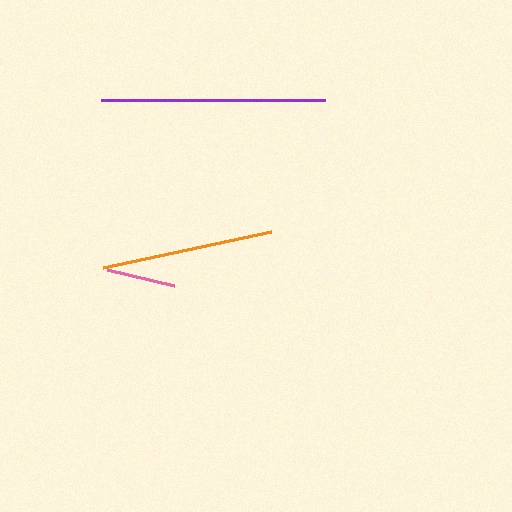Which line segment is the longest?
The purple line is the longest at approximately 224 pixels.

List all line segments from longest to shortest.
From longest to shortest: purple, orange, pink.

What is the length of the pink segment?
The pink segment is approximately 69 pixels long.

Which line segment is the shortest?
The pink line is the shortest at approximately 69 pixels.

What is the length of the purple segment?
The purple segment is approximately 224 pixels long.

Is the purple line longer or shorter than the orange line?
The purple line is longer than the orange line.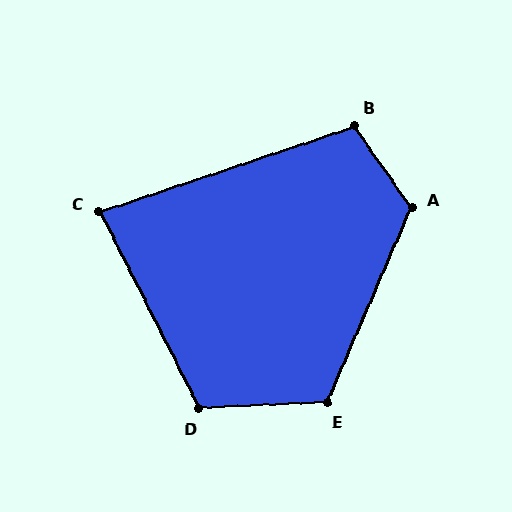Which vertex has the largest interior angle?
A, at approximately 122 degrees.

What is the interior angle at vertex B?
Approximately 106 degrees (obtuse).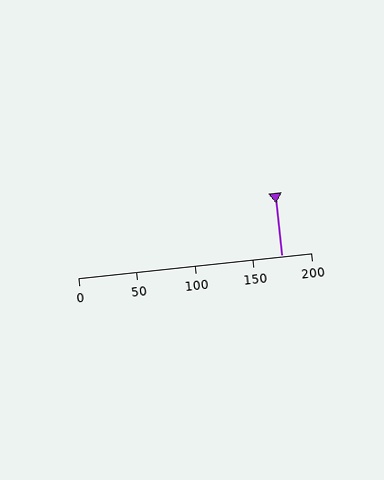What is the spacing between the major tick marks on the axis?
The major ticks are spaced 50 apart.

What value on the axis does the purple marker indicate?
The marker indicates approximately 175.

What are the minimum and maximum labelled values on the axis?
The axis runs from 0 to 200.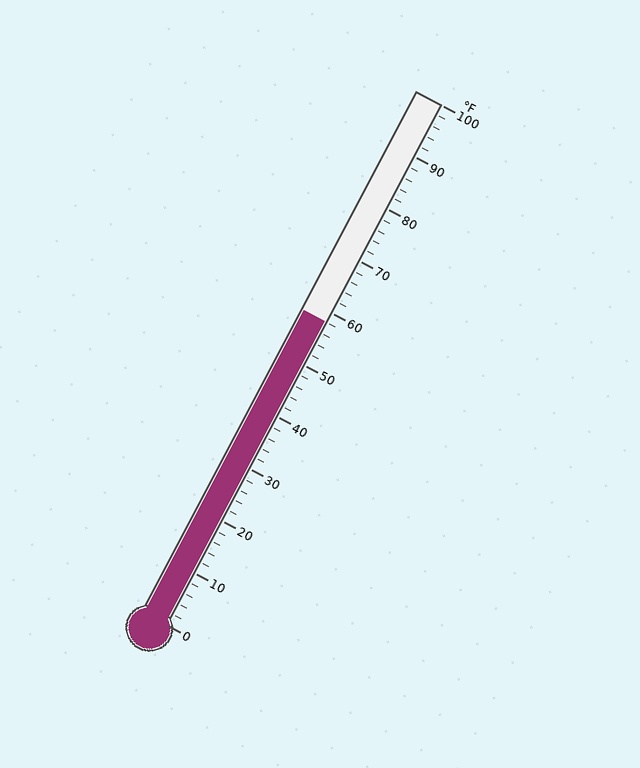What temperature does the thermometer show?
The thermometer shows approximately 58°F.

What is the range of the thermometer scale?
The thermometer scale ranges from 0°F to 100°F.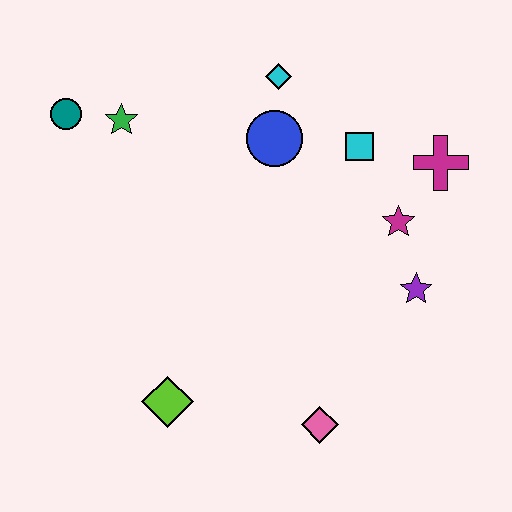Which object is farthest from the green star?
The pink diamond is farthest from the green star.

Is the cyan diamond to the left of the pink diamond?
Yes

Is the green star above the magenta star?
Yes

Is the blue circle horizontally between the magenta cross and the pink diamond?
No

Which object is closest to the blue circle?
The cyan diamond is closest to the blue circle.